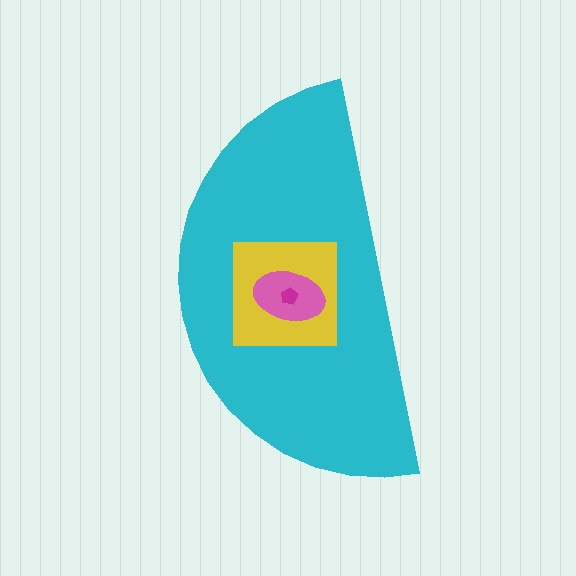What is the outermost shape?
The cyan semicircle.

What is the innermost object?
The magenta pentagon.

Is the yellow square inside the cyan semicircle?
Yes.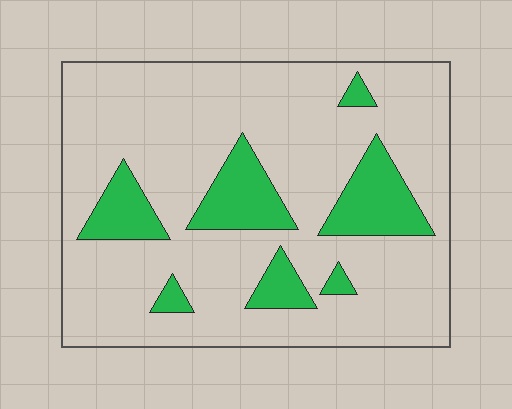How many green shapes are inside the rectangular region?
7.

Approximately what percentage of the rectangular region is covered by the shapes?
Approximately 20%.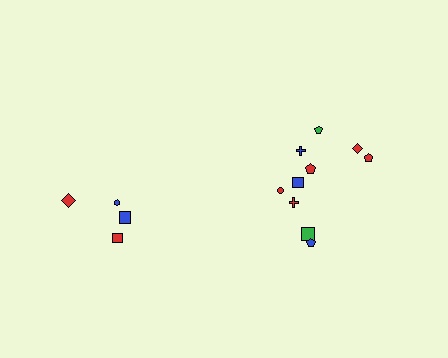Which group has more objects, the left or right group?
The right group.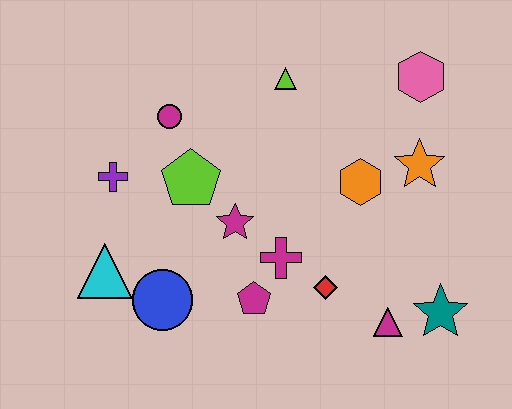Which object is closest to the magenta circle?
The lime pentagon is closest to the magenta circle.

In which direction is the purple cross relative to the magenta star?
The purple cross is to the left of the magenta star.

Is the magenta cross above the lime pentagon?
No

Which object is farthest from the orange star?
The cyan triangle is farthest from the orange star.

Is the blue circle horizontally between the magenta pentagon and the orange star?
No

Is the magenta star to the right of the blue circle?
Yes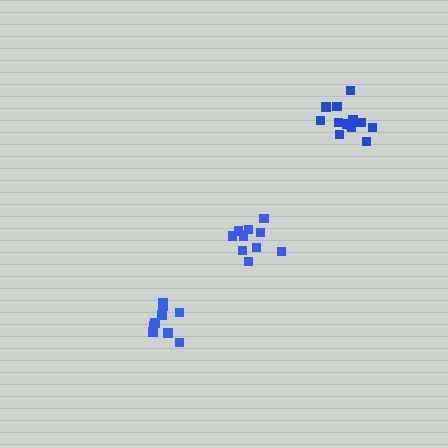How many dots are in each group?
Group 1: 14 dots, Group 2: 10 dots, Group 3: 9 dots (33 total).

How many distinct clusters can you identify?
There are 3 distinct clusters.